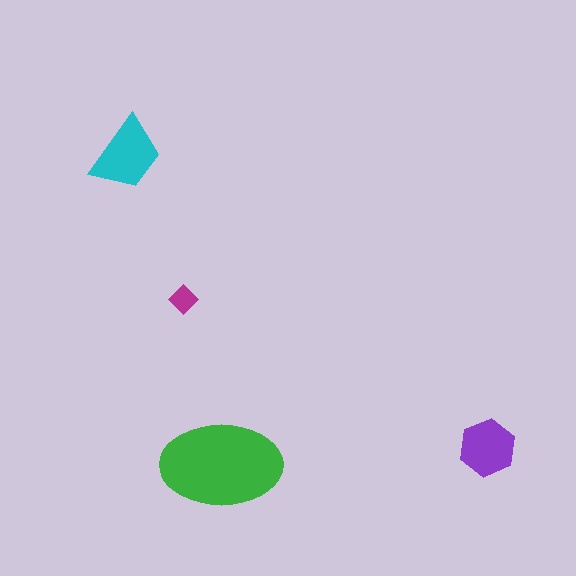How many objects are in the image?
There are 4 objects in the image.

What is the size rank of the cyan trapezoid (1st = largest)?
2nd.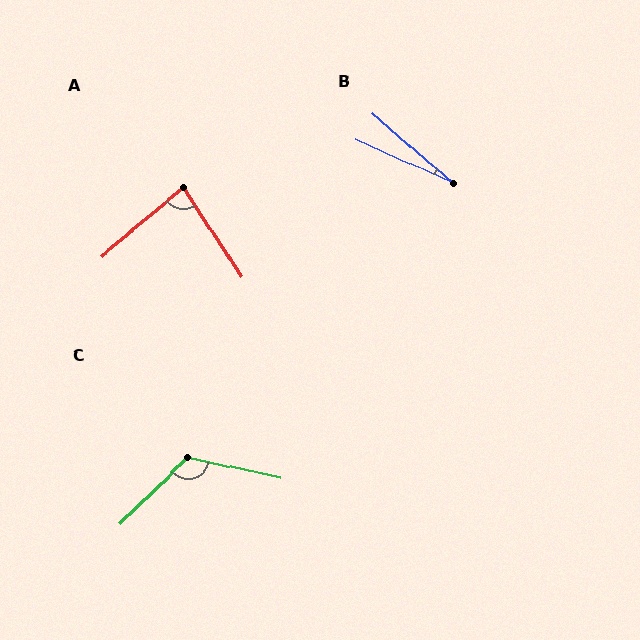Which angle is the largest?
C, at approximately 123 degrees.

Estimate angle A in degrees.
Approximately 83 degrees.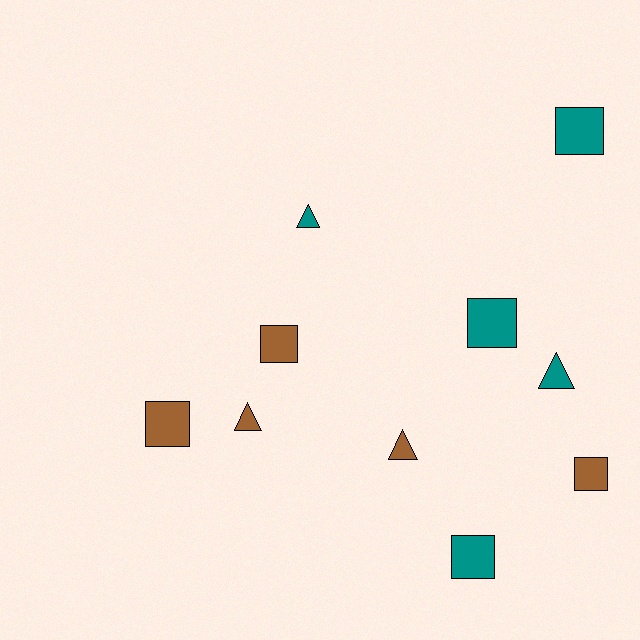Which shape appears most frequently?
Square, with 6 objects.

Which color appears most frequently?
Teal, with 5 objects.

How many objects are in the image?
There are 10 objects.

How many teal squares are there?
There are 3 teal squares.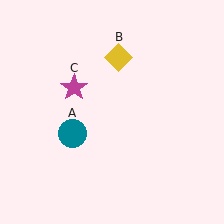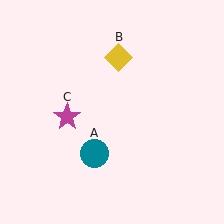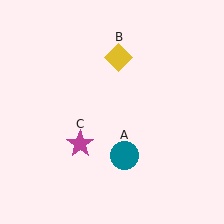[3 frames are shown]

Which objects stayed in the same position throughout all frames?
Yellow diamond (object B) remained stationary.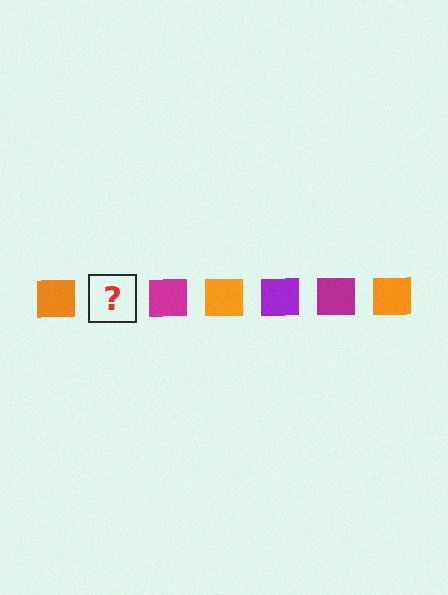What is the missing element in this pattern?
The missing element is a purple square.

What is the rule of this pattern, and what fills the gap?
The rule is that the pattern cycles through orange, purple, magenta squares. The gap should be filled with a purple square.